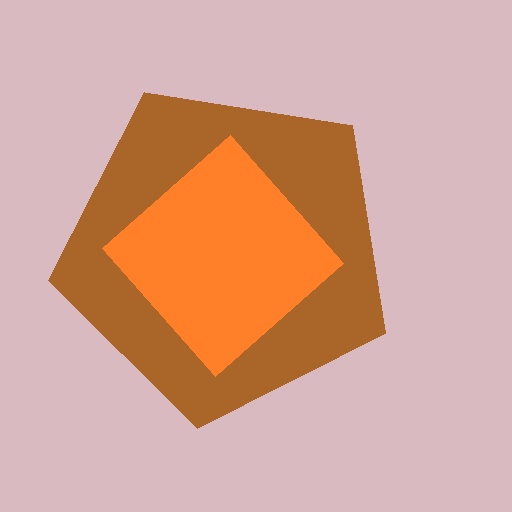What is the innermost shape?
The orange diamond.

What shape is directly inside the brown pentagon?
The orange diamond.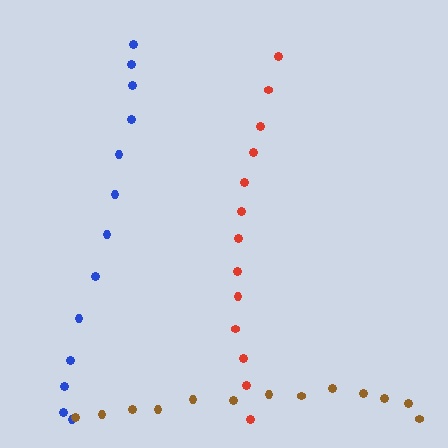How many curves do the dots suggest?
There are 3 distinct paths.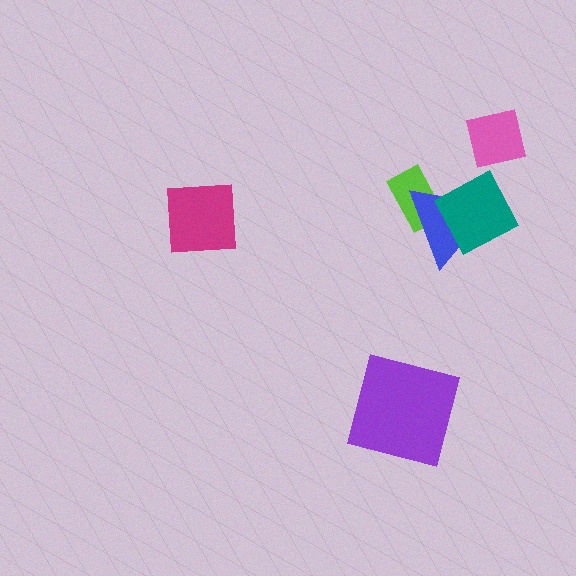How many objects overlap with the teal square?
1 object overlaps with the teal square.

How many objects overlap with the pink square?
0 objects overlap with the pink square.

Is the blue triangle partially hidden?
Yes, it is partially covered by another shape.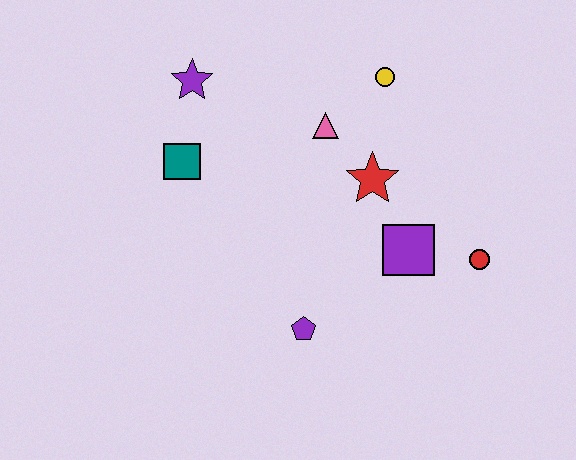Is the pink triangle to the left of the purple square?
Yes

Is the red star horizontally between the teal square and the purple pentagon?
No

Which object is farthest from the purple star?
The red circle is farthest from the purple star.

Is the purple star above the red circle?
Yes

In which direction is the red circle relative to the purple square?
The red circle is to the right of the purple square.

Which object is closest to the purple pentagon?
The purple square is closest to the purple pentagon.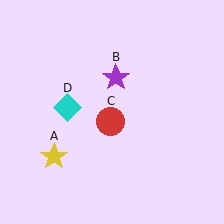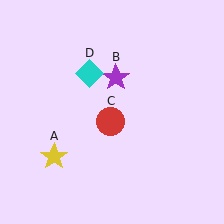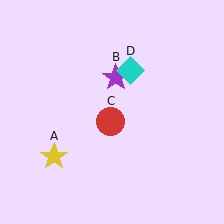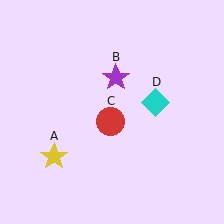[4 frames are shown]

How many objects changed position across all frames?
1 object changed position: cyan diamond (object D).